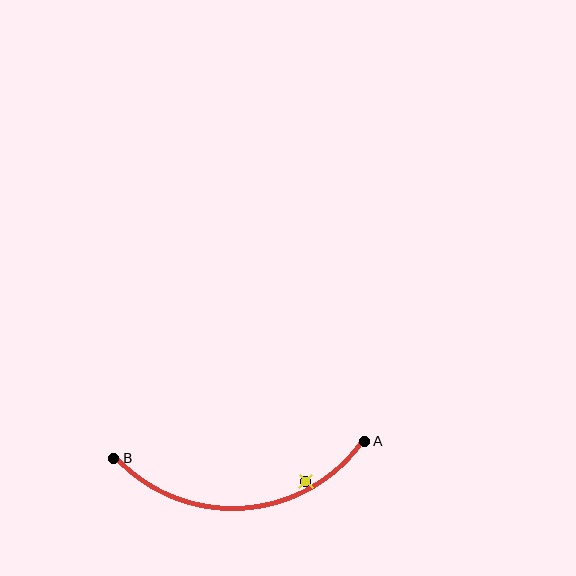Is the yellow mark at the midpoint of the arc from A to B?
No — the yellow mark does not lie on the arc at all. It sits slightly inside the curve.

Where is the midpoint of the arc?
The arc midpoint is the point on the curve farthest from the straight line joining A and B. It sits below that line.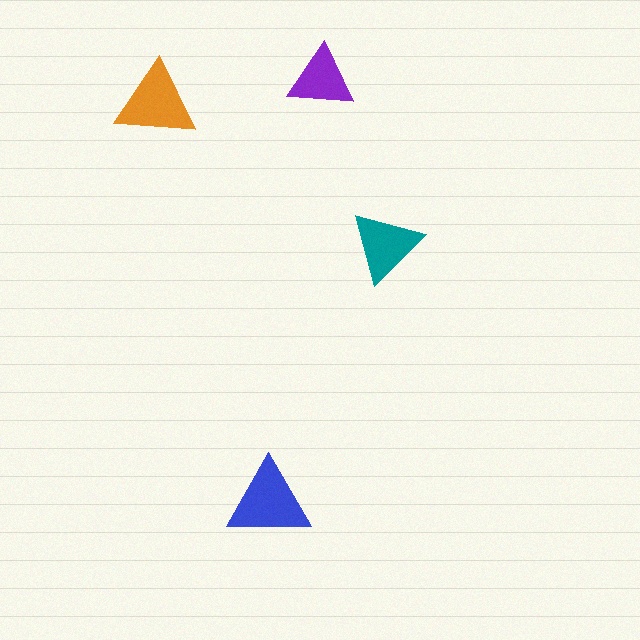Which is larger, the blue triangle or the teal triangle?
The blue one.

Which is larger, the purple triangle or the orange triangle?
The orange one.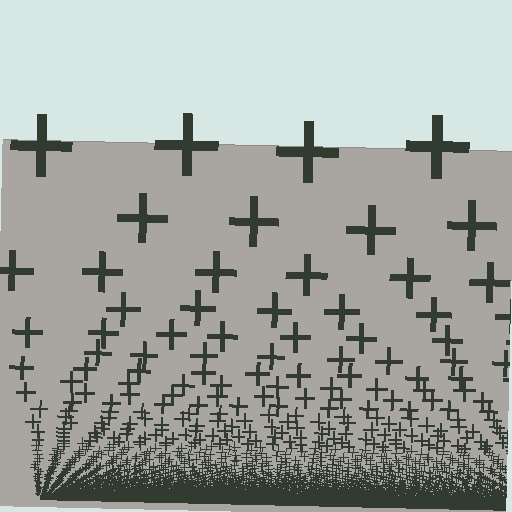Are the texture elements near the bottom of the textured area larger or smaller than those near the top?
Smaller. The gradient is inverted — elements near the bottom are smaller and denser.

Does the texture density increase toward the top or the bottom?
Density increases toward the bottom.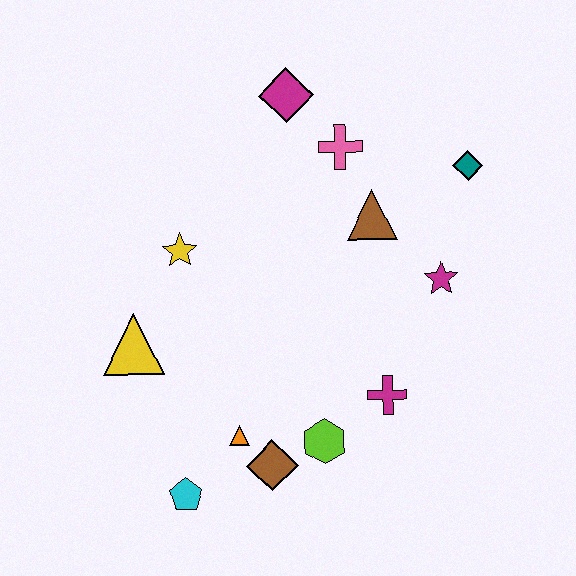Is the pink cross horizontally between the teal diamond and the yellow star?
Yes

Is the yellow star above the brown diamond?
Yes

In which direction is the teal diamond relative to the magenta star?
The teal diamond is above the magenta star.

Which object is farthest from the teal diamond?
The cyan pentagon is farthest from the teal diamond.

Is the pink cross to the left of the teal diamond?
Yes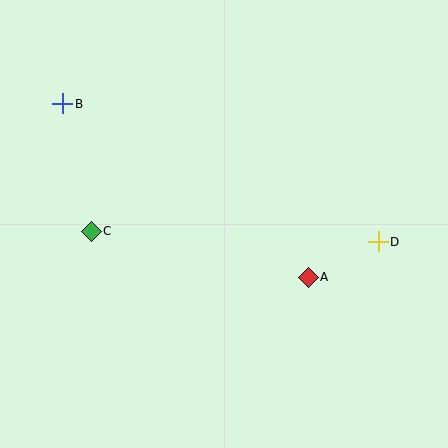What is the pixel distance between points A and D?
The distance between A and D is 78 pixels.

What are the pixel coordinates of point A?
Point A is at (308, 277).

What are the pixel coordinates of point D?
Point D is at (378, 242).